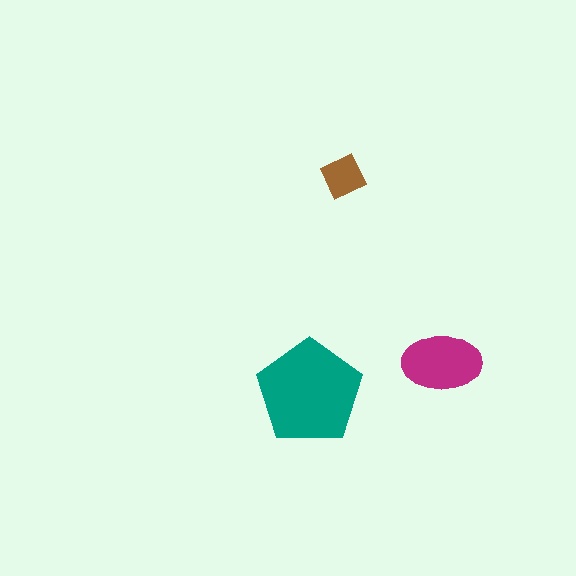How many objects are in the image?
There are 3 objects in the image.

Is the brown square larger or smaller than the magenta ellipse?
Smaller.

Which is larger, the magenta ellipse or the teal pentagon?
The teal pentagon.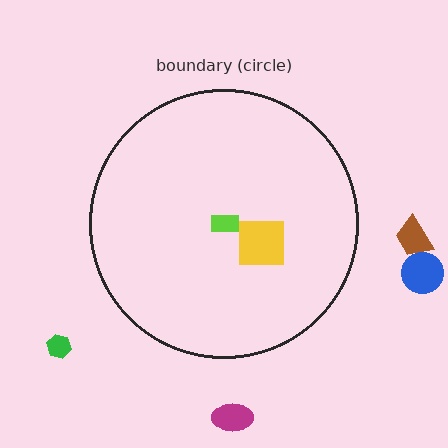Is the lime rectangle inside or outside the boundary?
Inside.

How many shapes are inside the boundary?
2 inside, 4 outside.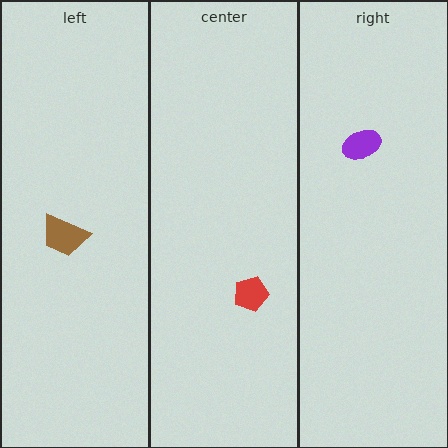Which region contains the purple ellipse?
The right region.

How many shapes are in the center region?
1.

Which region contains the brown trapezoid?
The left region.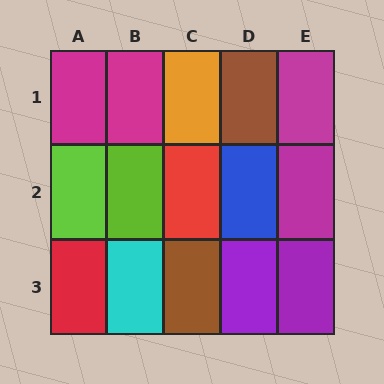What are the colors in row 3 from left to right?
Red, cyan, brown, purple, purple.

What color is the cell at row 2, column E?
Magenta.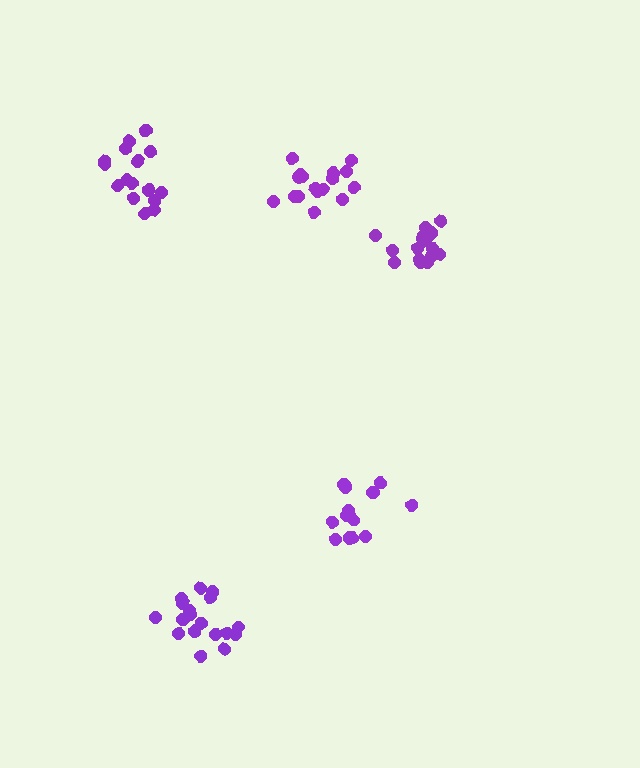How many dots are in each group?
Group 1: 18 dots, Group 2: 17 dots, Group 3: 13 dots, Group 4: 16 dots, Group 5: 18 dots (82 total).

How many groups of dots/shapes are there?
There are 5 groups.